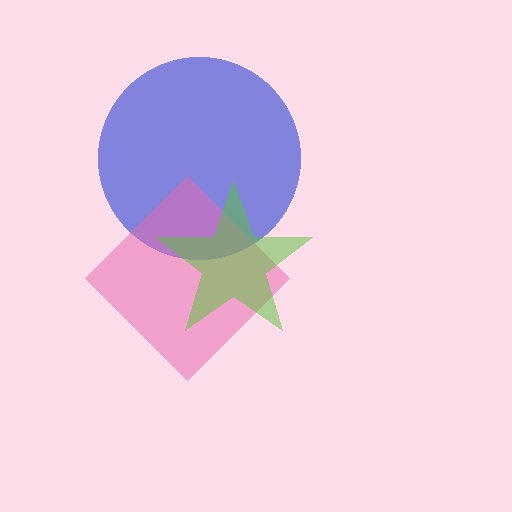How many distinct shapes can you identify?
There are 3 distinct shapes: a blue circle, a pink diamond, a lime star.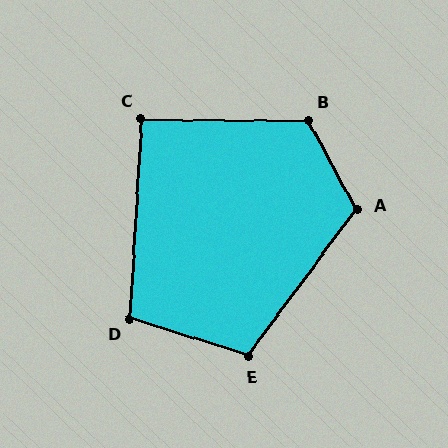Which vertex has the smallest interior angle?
C, at approximately 93 degrees.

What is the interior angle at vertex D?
Approximately 104 degrees (obtuse).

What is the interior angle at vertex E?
Approximately 109 degrees (obtuse).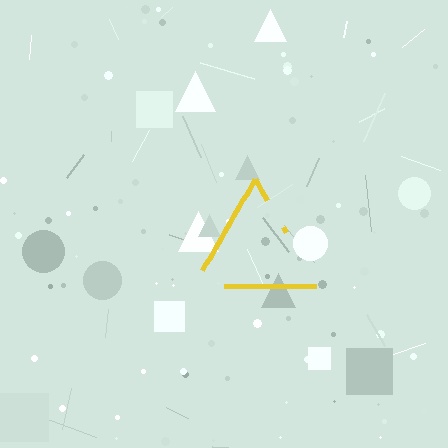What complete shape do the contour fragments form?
The contour fragments form a triangle.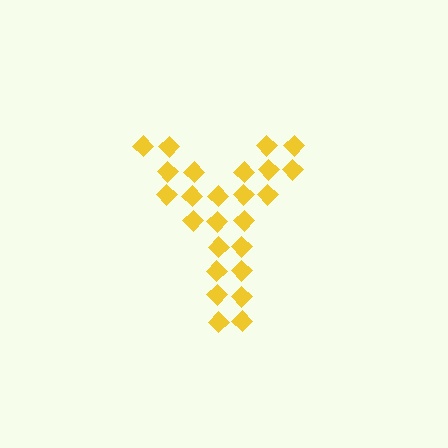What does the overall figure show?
The overall figure shows the letter Y.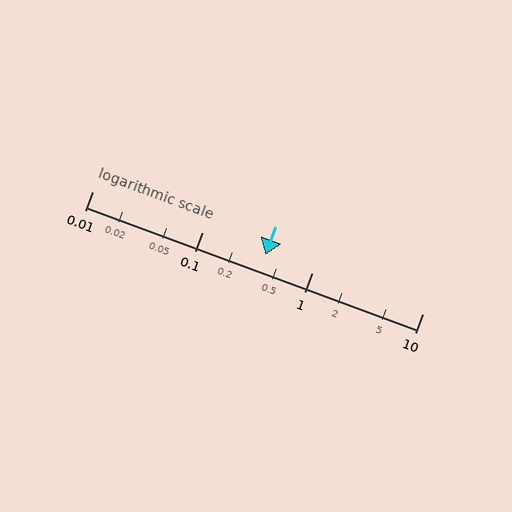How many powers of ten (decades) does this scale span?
The scale spans 3 decades, from 0.01 to 10.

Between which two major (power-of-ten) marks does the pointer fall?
The pointer is between 0.1 and 1.